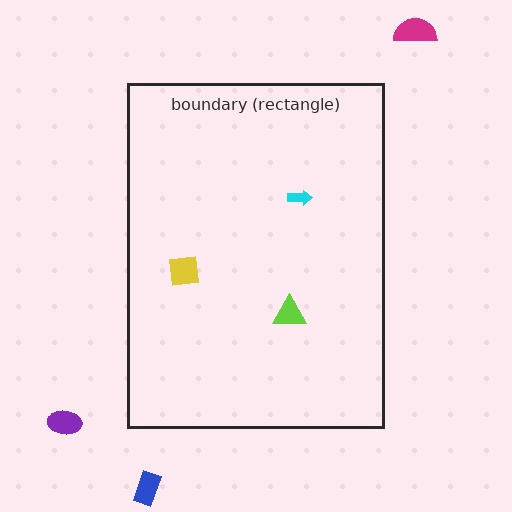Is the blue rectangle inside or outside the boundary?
Outside.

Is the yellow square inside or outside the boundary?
Inside.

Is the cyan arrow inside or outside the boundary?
Inside.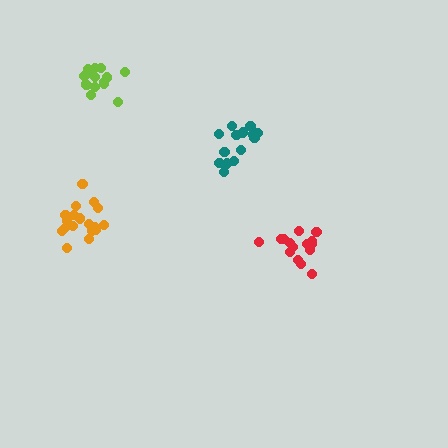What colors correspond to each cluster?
The clusters are colored: lime, orange, teal, red.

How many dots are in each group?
Group 1: 16 dots, Group 2: 19 dots, Group 3: 15 dots, Group 4: 15 dots (65 total).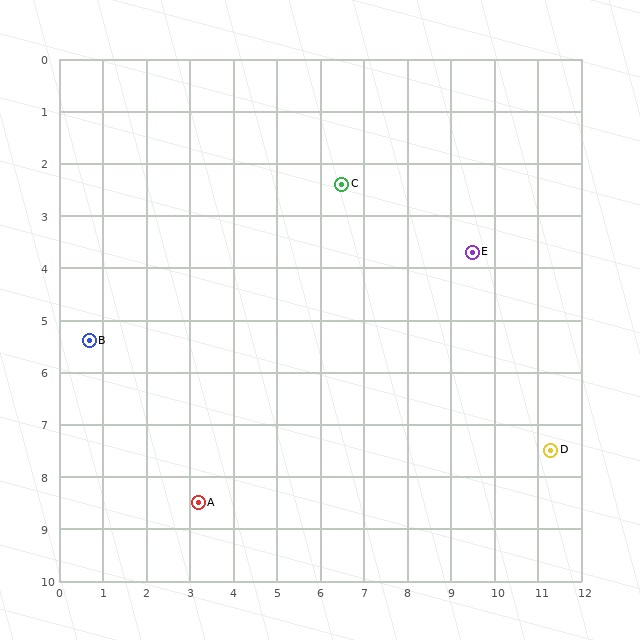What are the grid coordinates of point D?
Point D is at approximately (11.3, 7.5).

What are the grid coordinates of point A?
Point A is at approximately (3.2, 8.5).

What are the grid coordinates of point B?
Point B is at approximately (0.7, 5.4).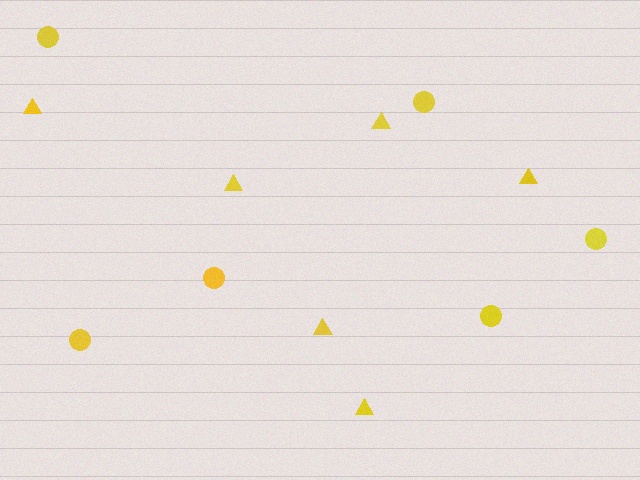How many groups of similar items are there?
There are 2 groups: one group of circles (6) and one group of triangles (6).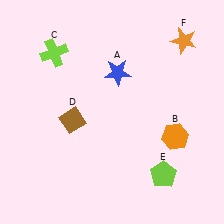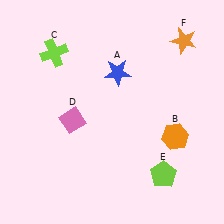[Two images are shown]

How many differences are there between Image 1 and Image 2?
There is 1 difference between the two images.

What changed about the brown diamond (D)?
In Image 1, D is brown. In Image 2, it changed to pink.